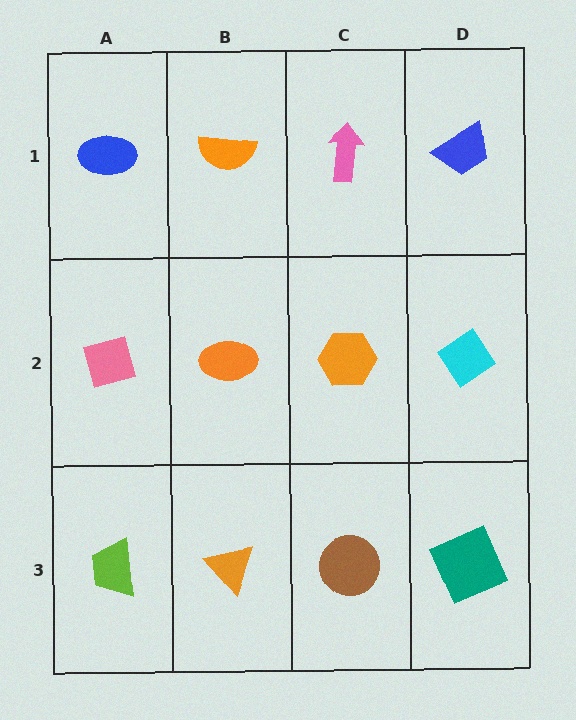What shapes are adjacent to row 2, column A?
A blue ellipse (row 1, column A), a lime trapezoid (row 3, column A), an orange ellipse (row 2, column B).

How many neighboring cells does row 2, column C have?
4.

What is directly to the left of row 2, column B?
A pink diamond.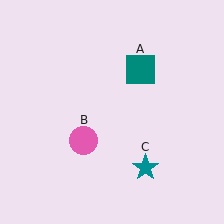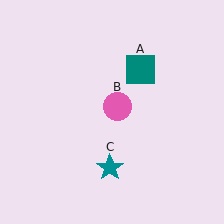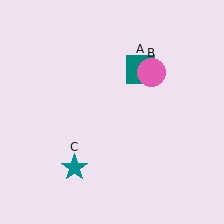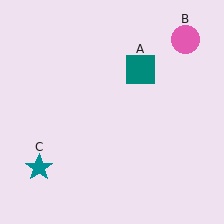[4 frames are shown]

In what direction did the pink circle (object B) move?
The pink circle (object B) moved up and to the right.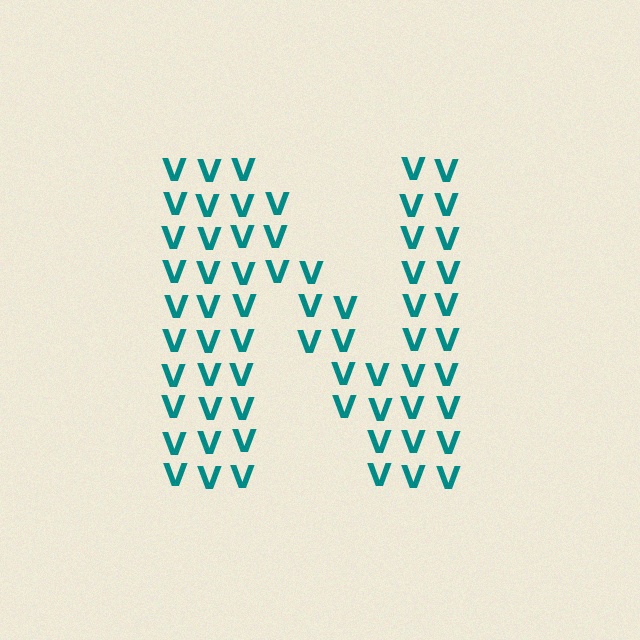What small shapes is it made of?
It is made of small letter V's.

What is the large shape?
The large shape is the letter N.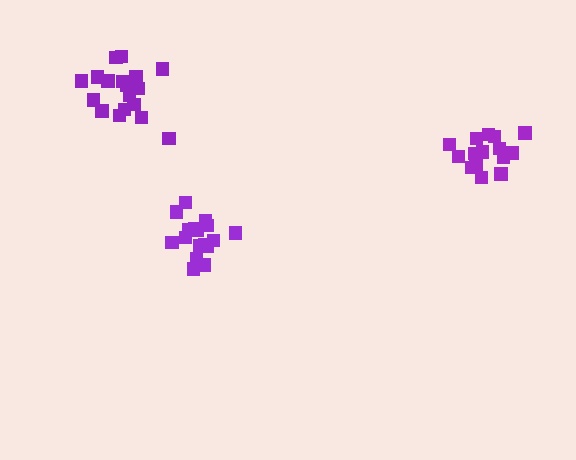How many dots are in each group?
Group 1: 18 dots, Group 2: 18 dots, Group 3: 16 dots (52 total).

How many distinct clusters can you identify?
There are 3 distinct clusters.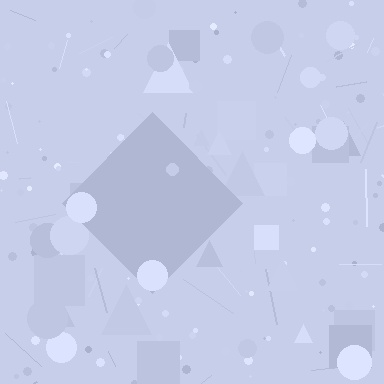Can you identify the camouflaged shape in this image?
The camouflaged shape is a diamond.